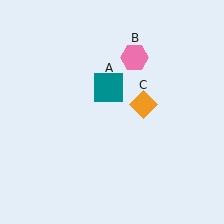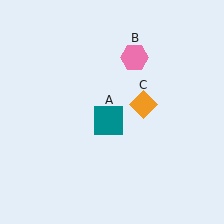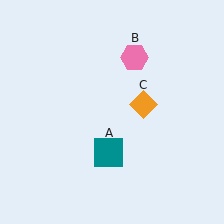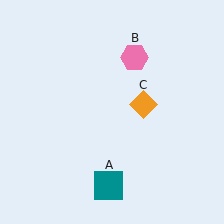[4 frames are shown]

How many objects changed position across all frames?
1 object changed position: teal square (object A).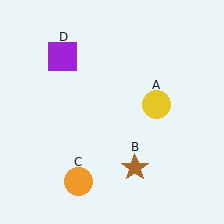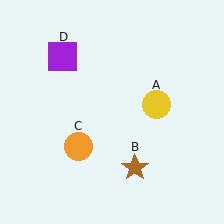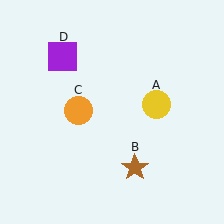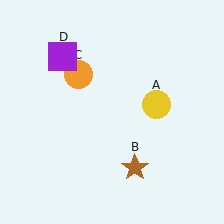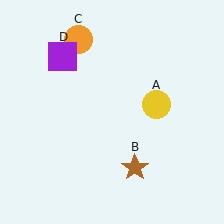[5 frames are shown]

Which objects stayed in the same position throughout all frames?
Yellow circle (object A) and brown star (object B) and purple square (object D) remained stationary.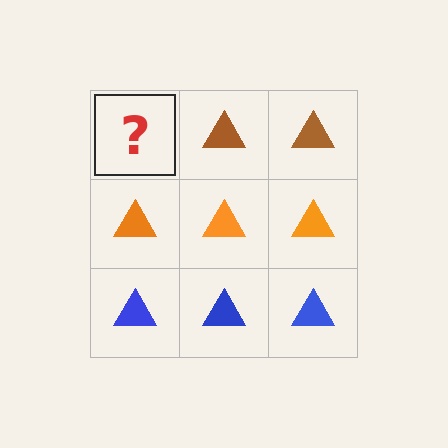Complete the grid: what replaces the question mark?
The question mark should be replaced with a brown triangle.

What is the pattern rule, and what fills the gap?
The rule is that each row has a consistent color. The gap should be filled with a brown triangle.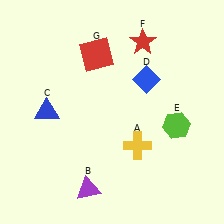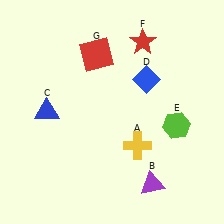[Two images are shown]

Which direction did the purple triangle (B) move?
The purple triangle (B) moved right.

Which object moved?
The purple triangle (B) moved right.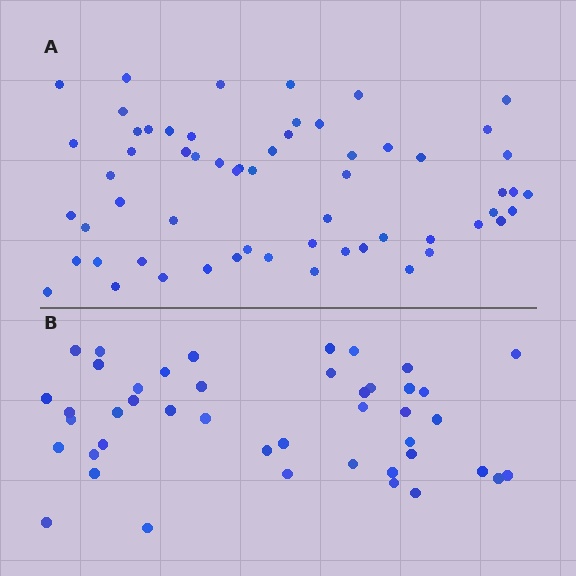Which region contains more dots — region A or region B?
Region A (the top region) has more dots.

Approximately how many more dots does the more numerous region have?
Region A has approximately 15 more dots than region B.